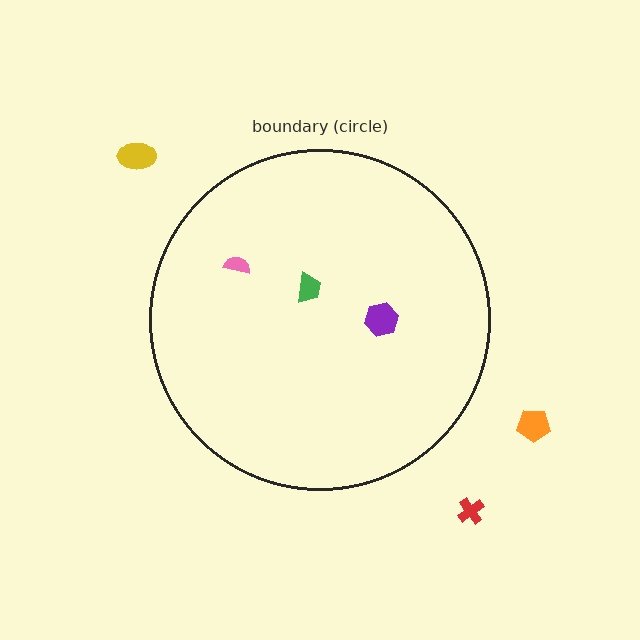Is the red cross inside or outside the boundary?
Outside.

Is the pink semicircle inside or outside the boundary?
Inside.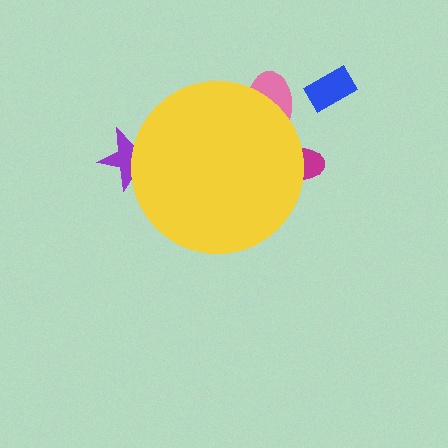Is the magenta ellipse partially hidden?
Yes, the magenta ellipse is partially hidden behind the yellow circle.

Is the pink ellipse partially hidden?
Yes, the pink ellipse is partially hidden behind the yellow circle.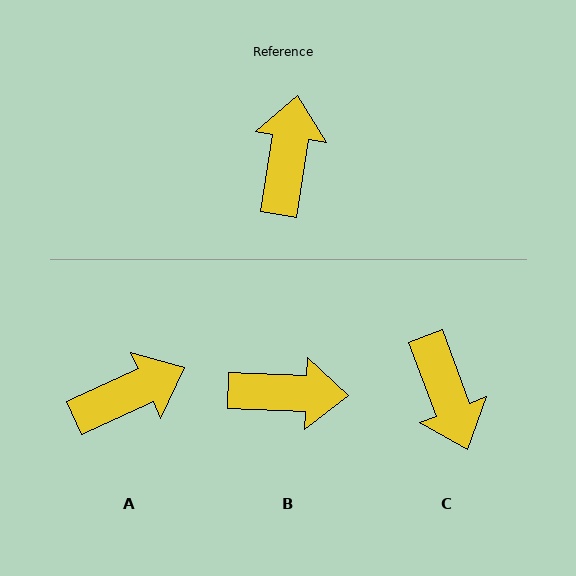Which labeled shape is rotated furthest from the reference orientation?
C, about 150 degrees away.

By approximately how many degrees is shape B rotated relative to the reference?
Approximately 83 degrees clockwise.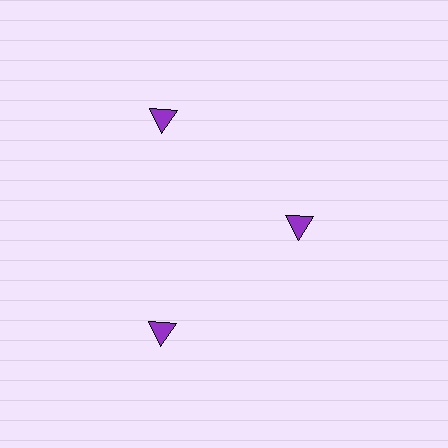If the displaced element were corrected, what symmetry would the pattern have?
It would have 3-fold rotational symmetry — the pattern would map onto itself every 120 degrees.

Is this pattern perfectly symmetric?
No. The 3 purple triangles are arranged in a ring, but one element near the 3 o'clock position is pulled inward toward the center, breaking the 3-fold rotational symmetry.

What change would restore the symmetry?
The symmetry would be restored by moving it outward, back onto the ring so that all 3 triangles sit at equal angles and equal distance from the center.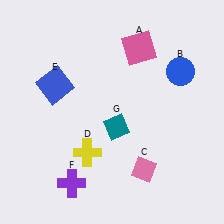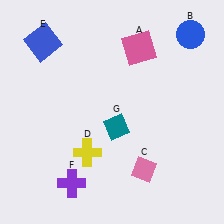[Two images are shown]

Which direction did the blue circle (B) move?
The blue circle (B) moved up.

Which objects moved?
The objects that moved are: the blue circle (B), the blue square (E).